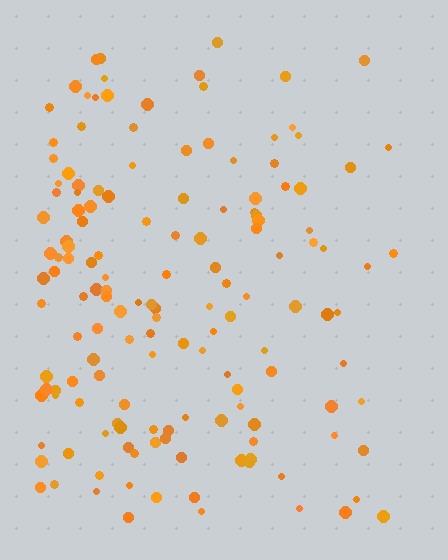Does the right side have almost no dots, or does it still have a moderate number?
Still a moderate number, just noticeably fewer than the left.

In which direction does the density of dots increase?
From right to left, with the left side densest.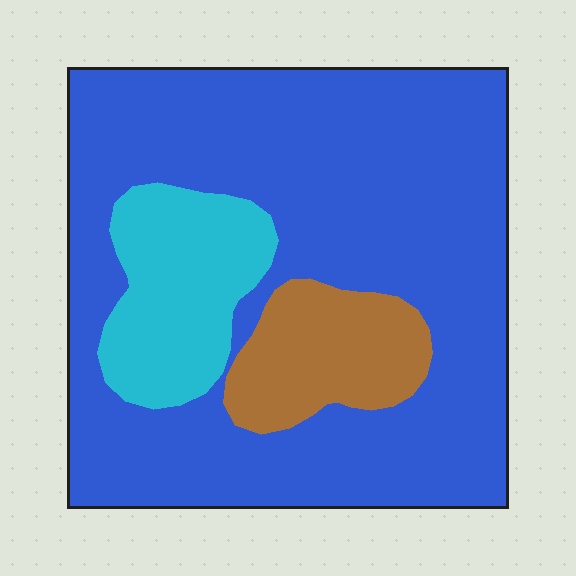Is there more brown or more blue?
Blue.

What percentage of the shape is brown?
Brown takes up about one eighth (1/8) of the shape.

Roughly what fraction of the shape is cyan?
Cyan takes up less than a quarter of the shape.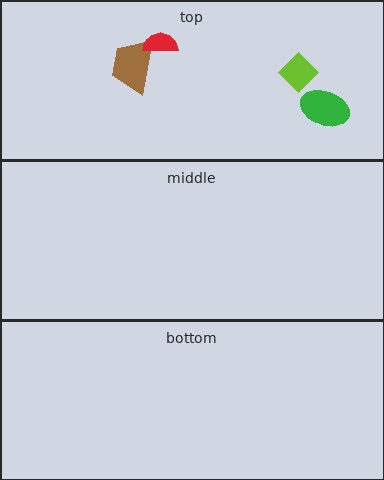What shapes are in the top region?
The green ellipse, the lime diamond, the brown trapezoid, the red semicircle.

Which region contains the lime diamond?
The top region.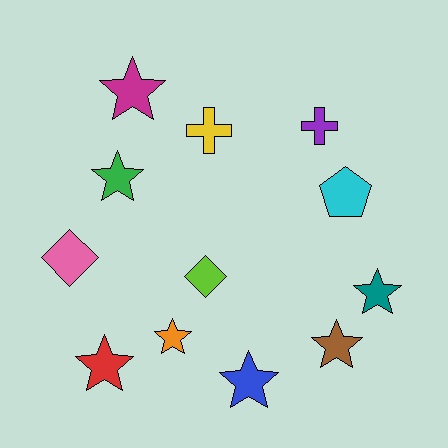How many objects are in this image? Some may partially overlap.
There are 12 objects.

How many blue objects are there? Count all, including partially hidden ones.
There is 1 blue object.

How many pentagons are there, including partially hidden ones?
There is 1 pentagon.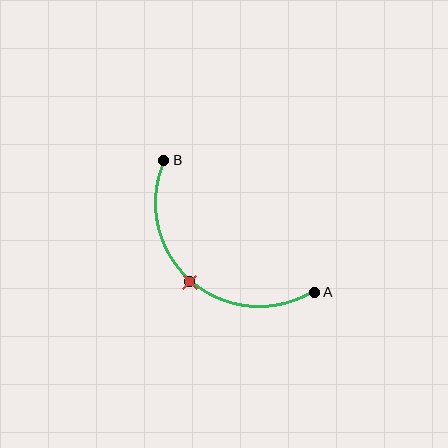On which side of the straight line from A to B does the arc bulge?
The arc bulges below and to the left of the straight line connecting A and B.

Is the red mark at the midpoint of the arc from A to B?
Yes. The red mark lies on the arc at equal arc-length from both A and B — it is the arc midpoint.